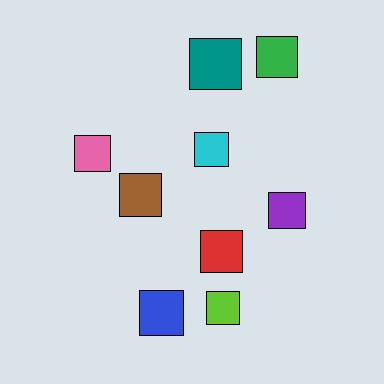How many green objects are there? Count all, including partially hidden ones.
There is 1 green object.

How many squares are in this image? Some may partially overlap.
There are 9 squares.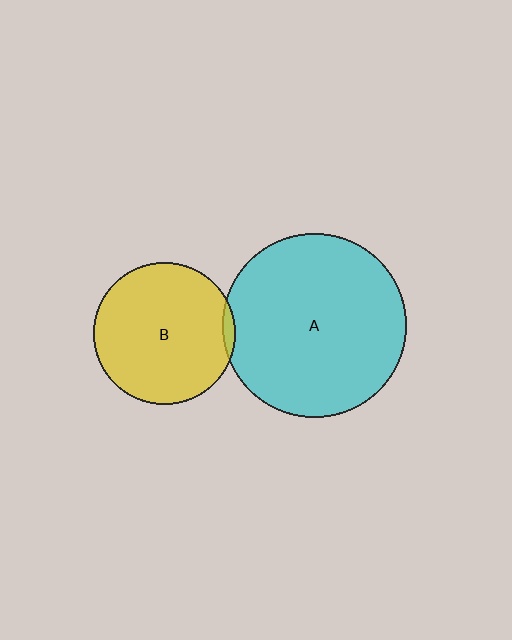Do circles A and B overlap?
Yes.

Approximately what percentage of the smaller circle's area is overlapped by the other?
Approximately 5%.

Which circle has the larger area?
Circle A (cyan).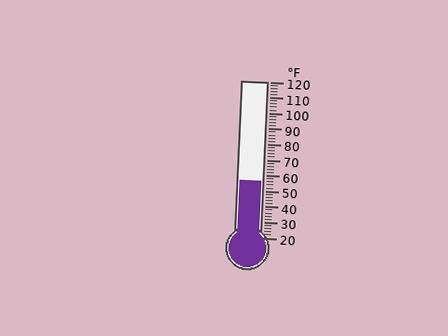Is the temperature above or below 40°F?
The temperature is above 40°F.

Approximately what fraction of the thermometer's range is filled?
The thermometer is filled to approximately 35% of its range.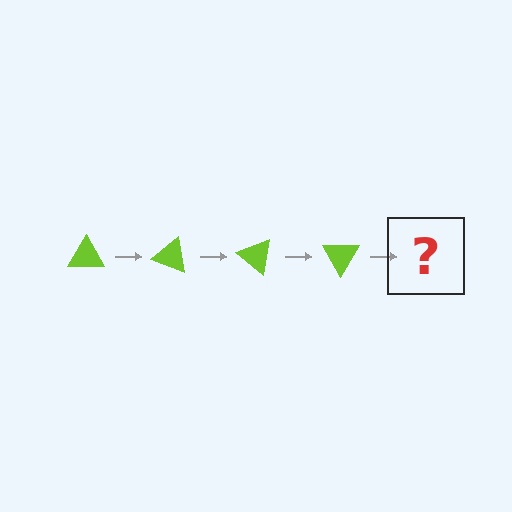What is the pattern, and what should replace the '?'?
The pattern is that the triangle rotates 20 degrees each step. The '?' should be a lime triangle rotated 80 degrees.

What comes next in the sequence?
The next element should be a lime triangle rotated 80 degrees.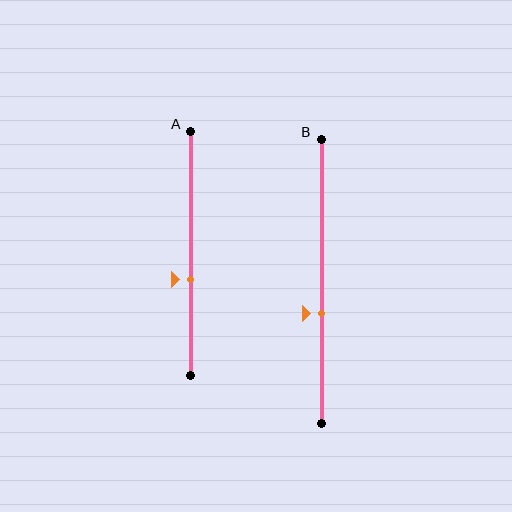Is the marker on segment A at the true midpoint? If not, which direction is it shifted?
No, the marker on segment A is shifted downward by about 11% of the segment length.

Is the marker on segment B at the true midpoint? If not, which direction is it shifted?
No, the marker on segment B is shifted downward by about 11% of the segment length.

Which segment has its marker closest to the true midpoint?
Segment A has its marker closest to the true midpoint.